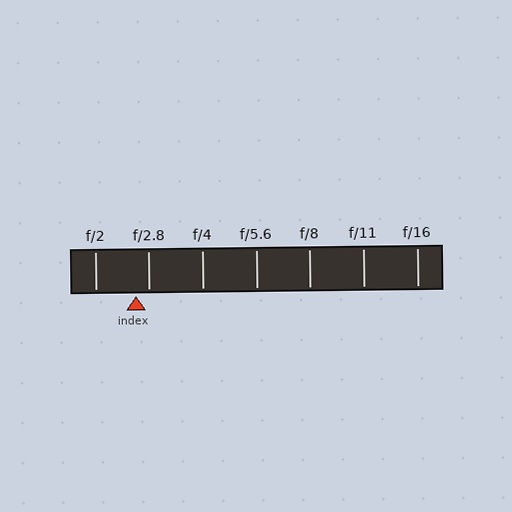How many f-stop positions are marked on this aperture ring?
There are 7 f-stop positions marked.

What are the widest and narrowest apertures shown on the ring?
The widest aperture shown is f/2 and the narrowest is f/16.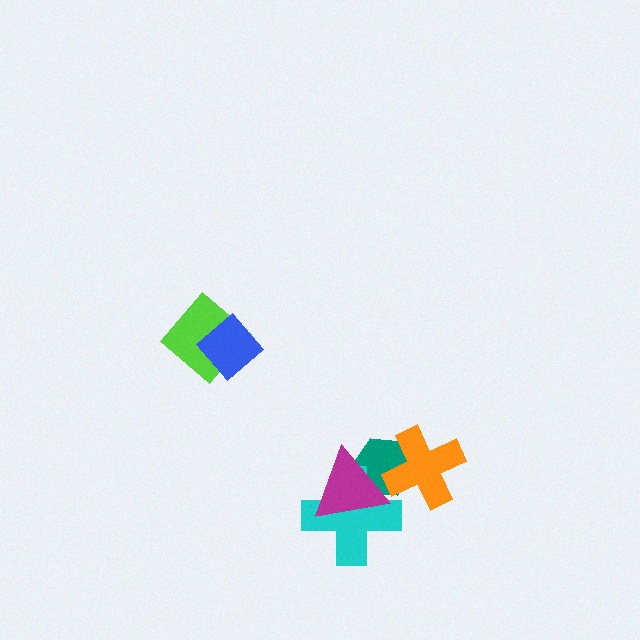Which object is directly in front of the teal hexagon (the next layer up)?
The cyan cross is directly in front of the teal hexagon.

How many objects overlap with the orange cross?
1 object overlaps with the orange cross.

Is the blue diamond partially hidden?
No, no other shape covers it.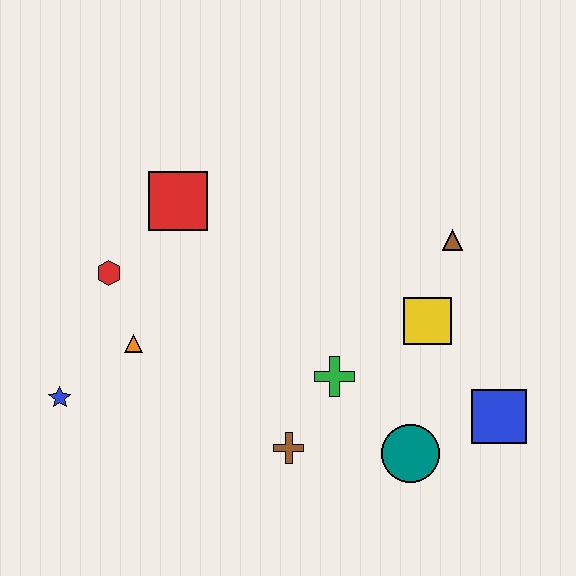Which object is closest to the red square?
The red hexagon is closest to the red square.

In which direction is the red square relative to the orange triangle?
The red square is above the orange triangle.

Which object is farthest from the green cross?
The blue star is farthest from the green cross.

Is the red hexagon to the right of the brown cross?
No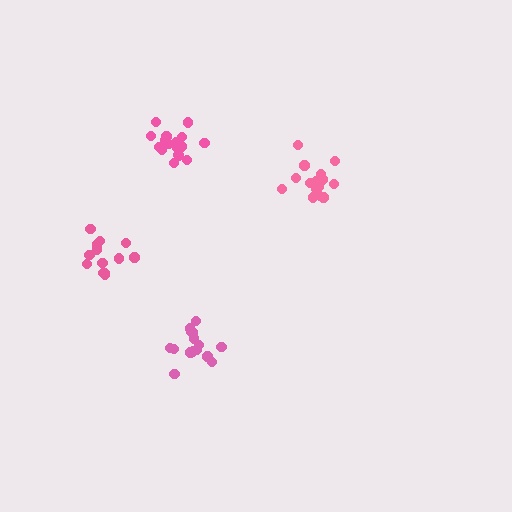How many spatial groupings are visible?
There are 4 spatial groupings.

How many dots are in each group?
Group 1: 19 dots, Group 2: 15 dots, Group 3: 15 dots, Group 4: 13 dots (62 total).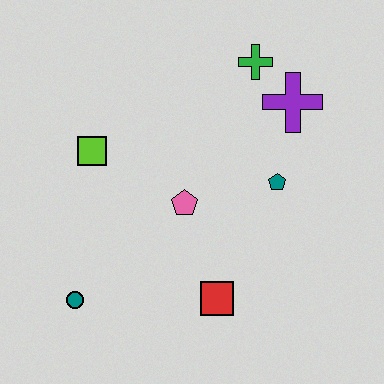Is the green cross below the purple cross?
No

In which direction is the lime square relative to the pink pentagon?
The lime square is to the left of the pink pentagon.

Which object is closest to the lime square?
The pink pentagon is closest to the lime square.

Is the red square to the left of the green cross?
Yes